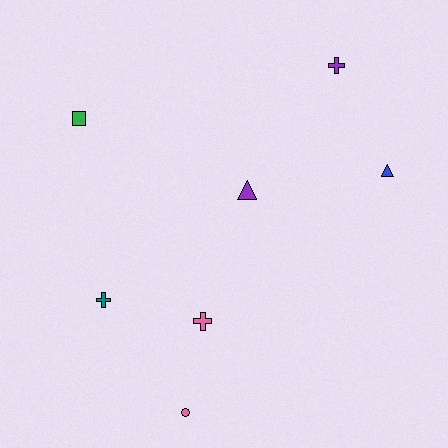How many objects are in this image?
There are 7 objects.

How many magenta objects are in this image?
There are no magenta objects.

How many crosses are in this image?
There are 3 crosses.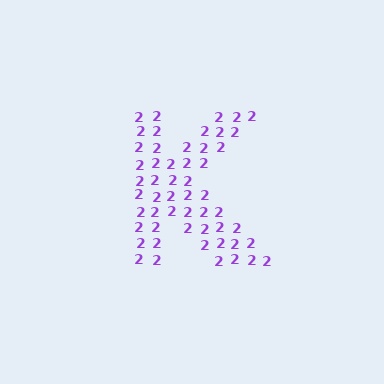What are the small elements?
The small elements are digit 2's.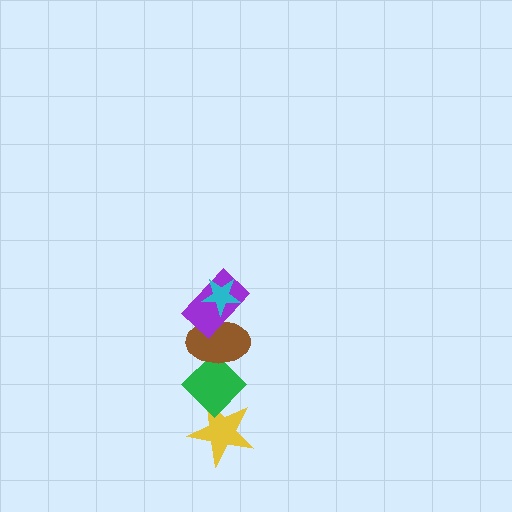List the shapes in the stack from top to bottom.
From top to bottom: the cyan star, the purple rectangle, the brown ellipse, the green diamond, the yellow star.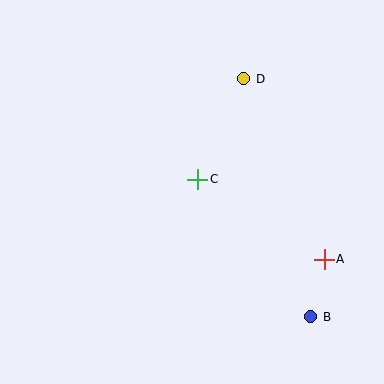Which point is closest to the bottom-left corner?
Point C is closest to the bottom-left corner.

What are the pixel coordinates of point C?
Point C is at (198, 179).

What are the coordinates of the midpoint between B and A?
The midpoint between B and A is at (317, 288).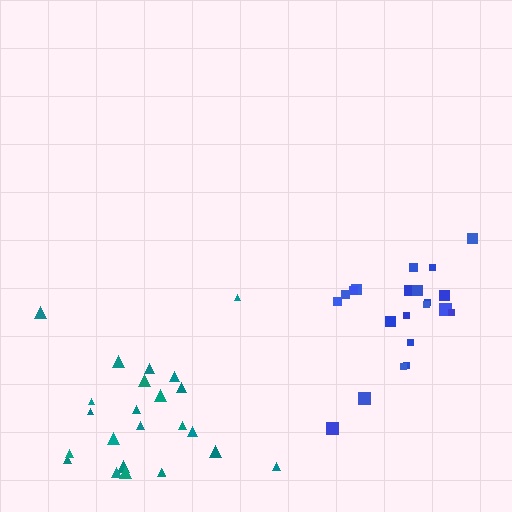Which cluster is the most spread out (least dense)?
Blue.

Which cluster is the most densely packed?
Teal.